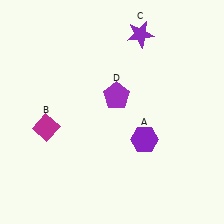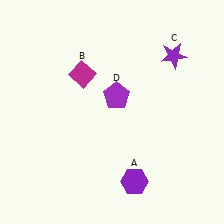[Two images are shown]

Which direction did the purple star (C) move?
The purple star (C) moved right.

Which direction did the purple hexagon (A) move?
The purple hexagon (A) moved down.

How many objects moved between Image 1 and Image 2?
3 objects moved between the two images.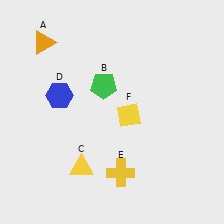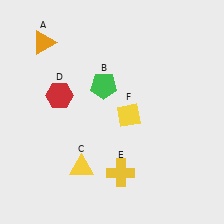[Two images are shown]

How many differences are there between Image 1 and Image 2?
There is 1 difference between the two images.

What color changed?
The hexagon (D) changed from blue in Image 1 to red in Image 2.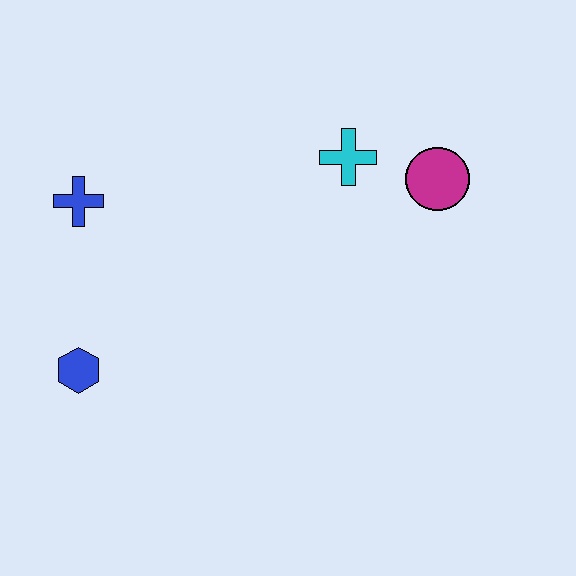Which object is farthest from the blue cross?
The magenta circle is farthest from the blue cross.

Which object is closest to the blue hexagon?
The blue cross is closest to the blue hexagon.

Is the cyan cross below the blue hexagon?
No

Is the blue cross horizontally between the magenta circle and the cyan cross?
No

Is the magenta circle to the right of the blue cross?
Yes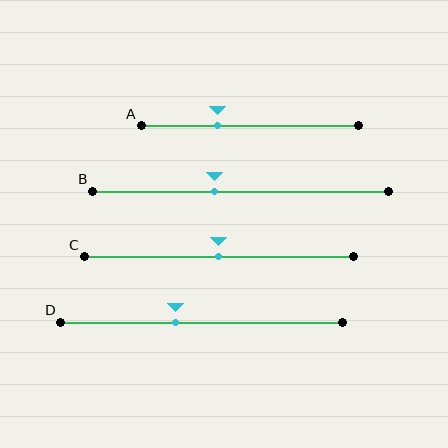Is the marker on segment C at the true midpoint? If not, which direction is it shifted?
Yes, the marker on segment C is at the true midpoint.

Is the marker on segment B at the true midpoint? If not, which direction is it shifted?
No, the marker on segment B is shifted to the left by about 9% of the segment length.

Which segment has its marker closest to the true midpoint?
Segment C has its marker closest to the true midpoint.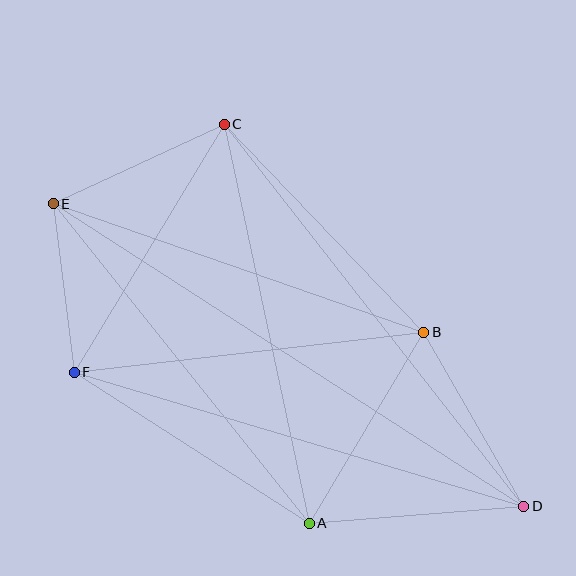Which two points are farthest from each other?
Points D and E are farthest from each other.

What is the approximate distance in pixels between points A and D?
The distance between A and D is approximately 215 pixels.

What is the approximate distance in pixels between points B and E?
The distance between B and E is approximately 392 pixels.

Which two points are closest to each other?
Points E and F are closest to each other.